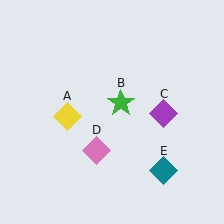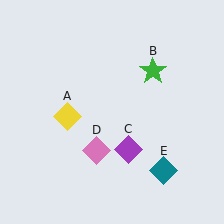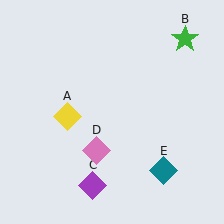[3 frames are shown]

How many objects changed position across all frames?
2 objects changed position: green star (object B), purple diamond (object C).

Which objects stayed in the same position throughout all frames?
Yellow diamond (object A) and pink diamond (object D) and teal diamond (object E) remained stationary.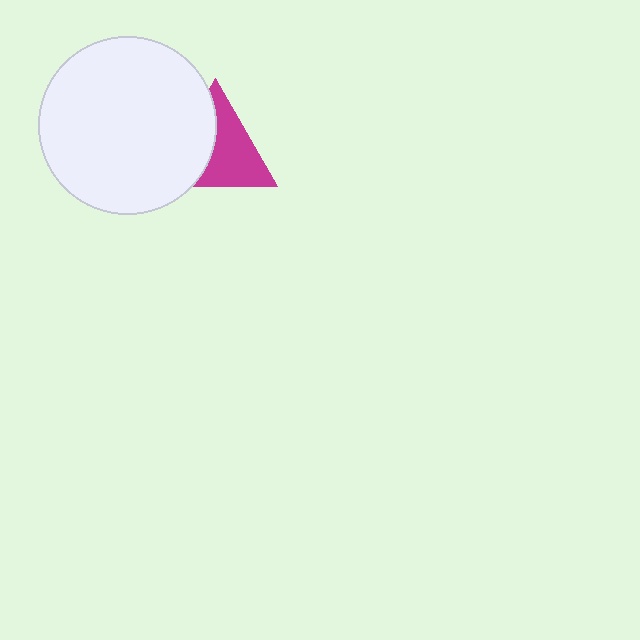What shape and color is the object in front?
The object in front is a white circle.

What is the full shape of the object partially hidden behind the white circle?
The partially hidden object is a magenta triangle.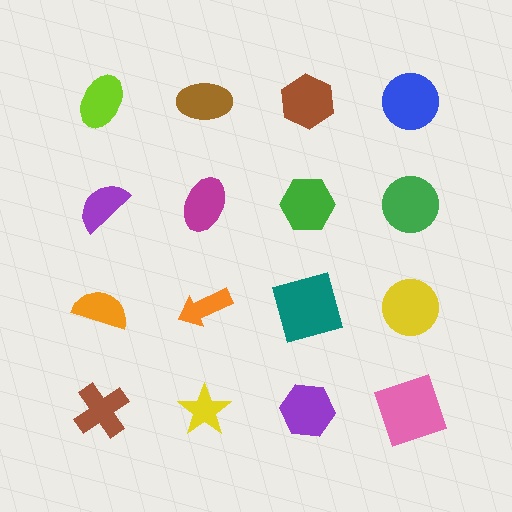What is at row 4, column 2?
A yellow star.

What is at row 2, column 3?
A green hexagon.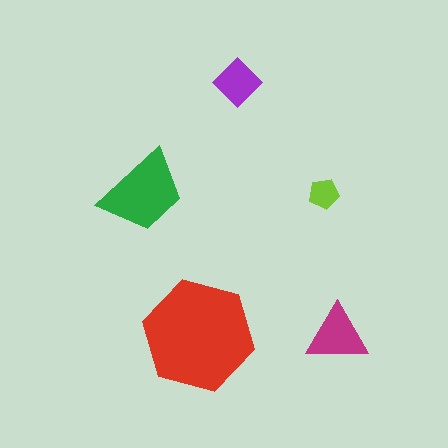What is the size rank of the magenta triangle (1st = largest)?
3rd.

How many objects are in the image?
There are 5 objects in the image.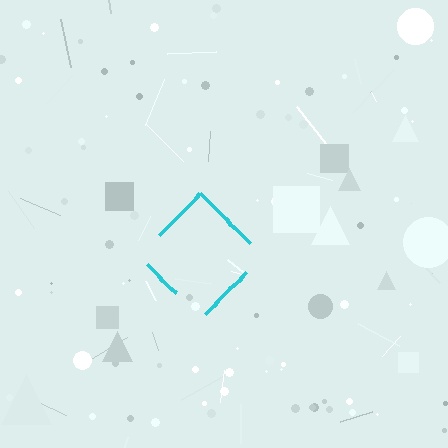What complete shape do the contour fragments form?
The contour fragments form a diamond.